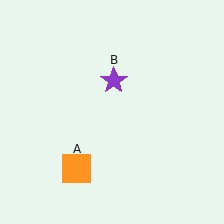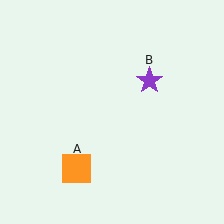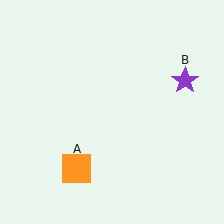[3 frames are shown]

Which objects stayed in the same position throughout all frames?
Orange square (object A) remained stationary.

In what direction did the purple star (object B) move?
The purple star (object B) moved right.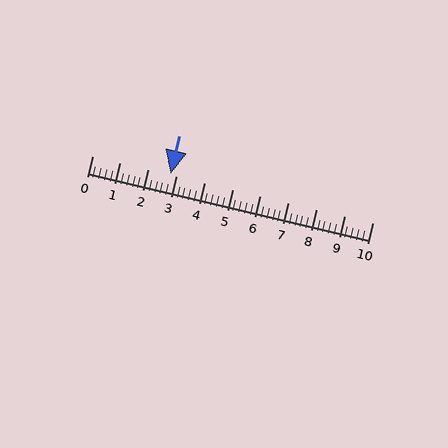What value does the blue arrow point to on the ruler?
The blue arrow points to approximately 2.8.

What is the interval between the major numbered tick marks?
The major tick marks are spaced 1 units apart.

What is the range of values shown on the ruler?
The ruler shows values from 0 to 10.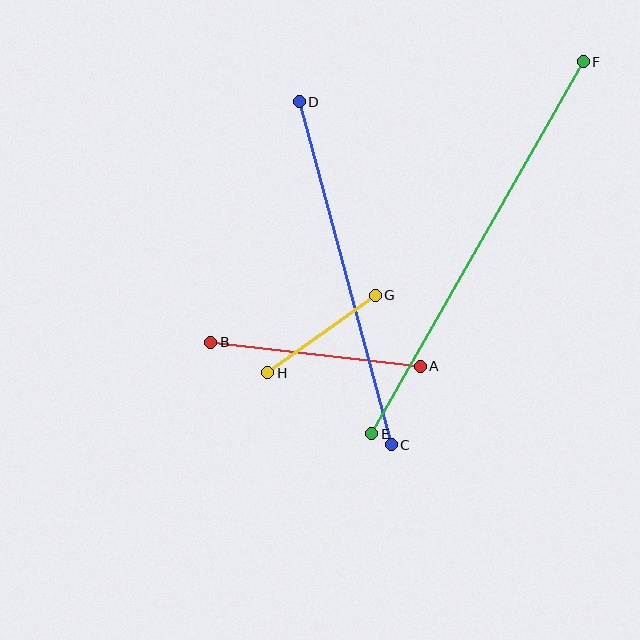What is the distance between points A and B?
The distance is approximately 211 pixels.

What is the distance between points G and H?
The distance is approximately 133 pixels.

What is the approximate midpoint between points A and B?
The midpoint is at approximately (315, 354) pixels.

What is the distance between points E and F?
The distance is approximately 428 pixels.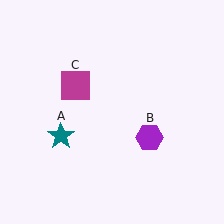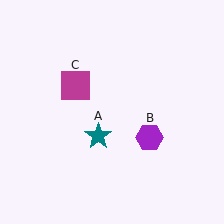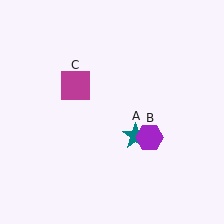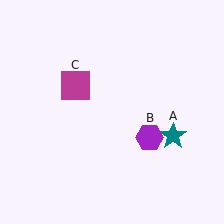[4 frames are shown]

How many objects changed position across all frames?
1 object changed position: teal star (object A).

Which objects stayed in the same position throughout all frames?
Purple hexagon (object B) and magenta square (object C) remained stationary.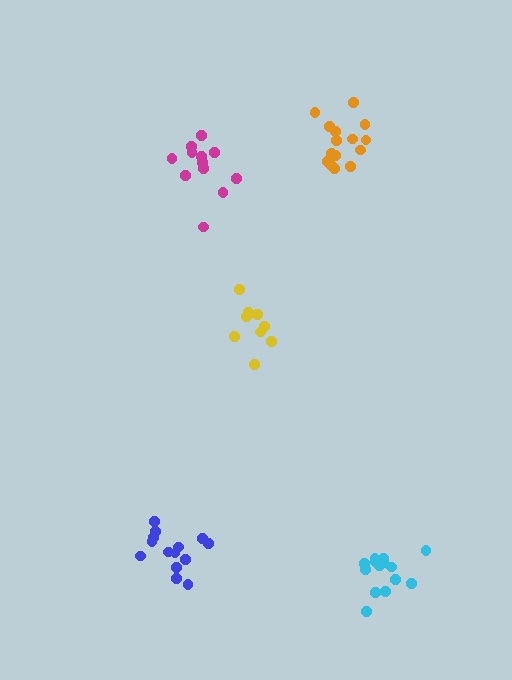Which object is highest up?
The orange cluster is topmost.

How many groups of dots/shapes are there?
There are 5 groups.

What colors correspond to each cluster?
The clusters are colored: orange, cyan, blue, magenta, yellow.